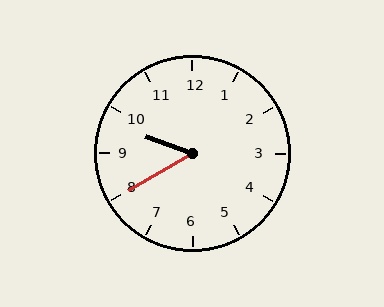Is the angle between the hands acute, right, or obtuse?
It is acute.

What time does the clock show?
9:40.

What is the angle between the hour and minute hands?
Approximately 50 degrees.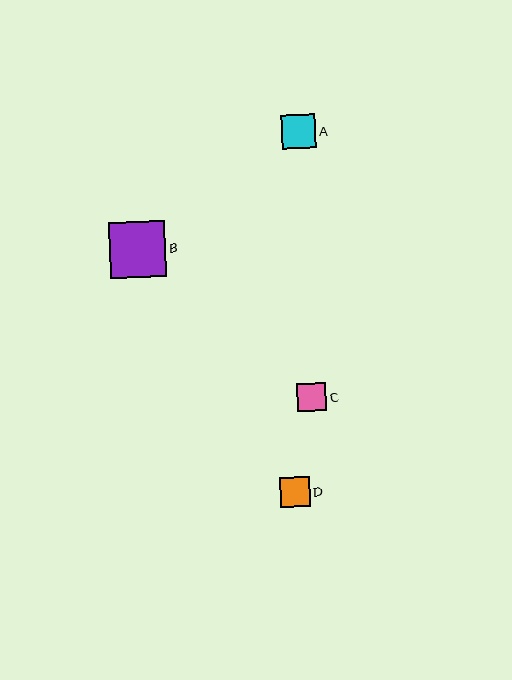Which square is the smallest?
Square C is the smallest with a size of approximately 29 pixels.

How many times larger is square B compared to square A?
Square B is approximately 1.7 times the size of square A.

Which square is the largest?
Square B is the largest with a size of approximately 56 pixels.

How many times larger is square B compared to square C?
Square B is approximately 1.9 times the size of square C.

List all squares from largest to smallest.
From largest to smallest: B, A, D, C.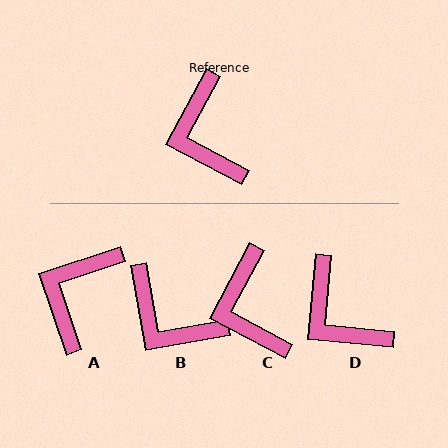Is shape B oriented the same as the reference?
No, it is off by about 38 degrees.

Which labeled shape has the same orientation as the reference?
C.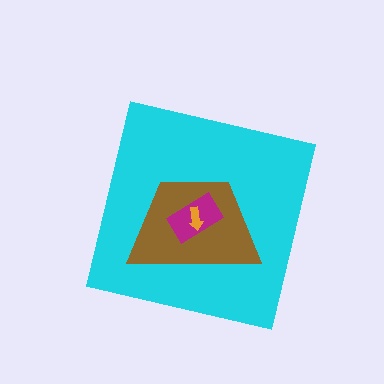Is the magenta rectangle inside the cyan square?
Yes.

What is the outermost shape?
The cyan square.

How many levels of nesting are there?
4.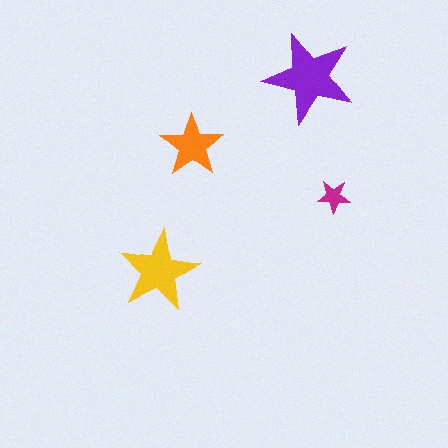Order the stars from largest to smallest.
the purple one, the yellow one, the orange one, the magenta one.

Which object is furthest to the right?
The magenta star is rightmost.